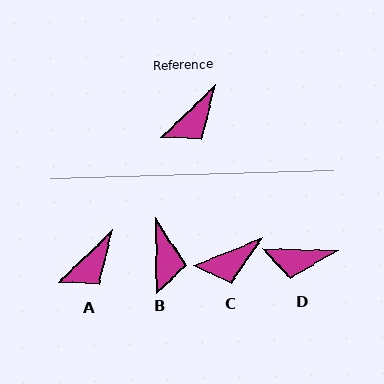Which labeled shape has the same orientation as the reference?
A.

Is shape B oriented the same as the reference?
No, it is off by about 47 degrees.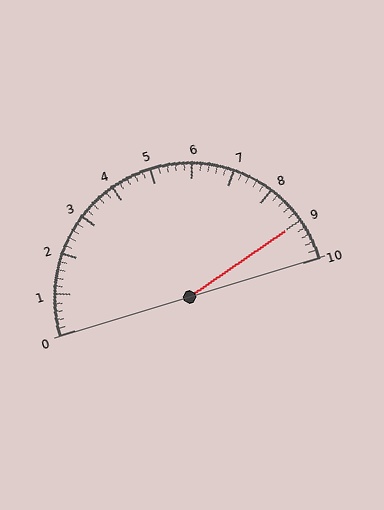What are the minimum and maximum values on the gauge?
The gauge ranges from 0 to 10.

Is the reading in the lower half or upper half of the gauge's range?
The reading is in the upper half of the range (0 to 10).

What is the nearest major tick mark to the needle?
The nearest major tick mark is 9.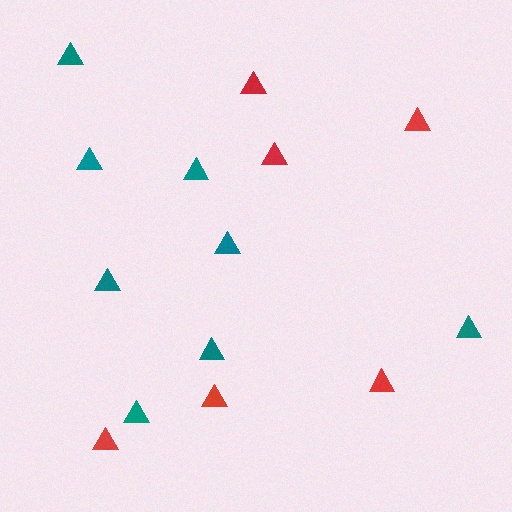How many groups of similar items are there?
There are 2 groups: one group of teal triangles (8) and one group of red triangles (6).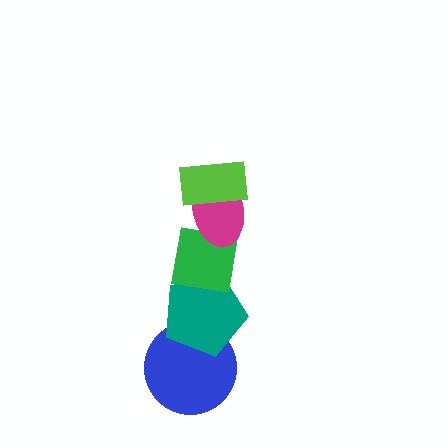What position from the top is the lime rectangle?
The lime rectangle is 1st from the top.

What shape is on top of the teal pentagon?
The green square is on top of the teal pentagon.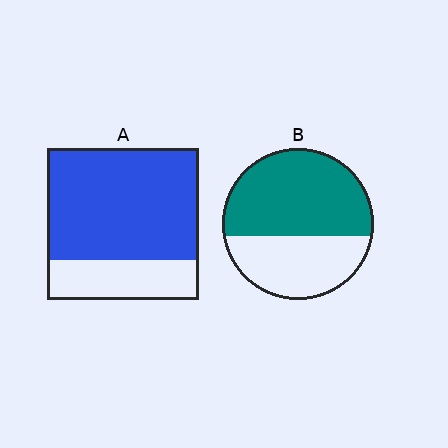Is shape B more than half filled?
Yes.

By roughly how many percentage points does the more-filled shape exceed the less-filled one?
By roughly 15 percentage points (A over B).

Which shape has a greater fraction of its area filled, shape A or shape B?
Shape A.